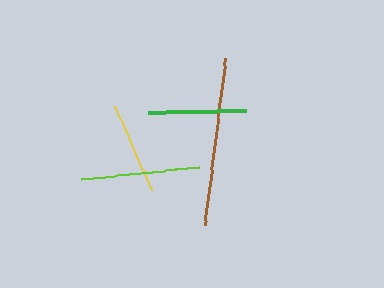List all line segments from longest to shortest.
From longest to shortest: brown, lime, green, yellow.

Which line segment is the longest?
The brown line is the longest at approximately 168 pixels.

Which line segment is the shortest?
The yellow line is the shortest at approximately 91 pixels.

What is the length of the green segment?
The green segment is approximately 98 pixels long.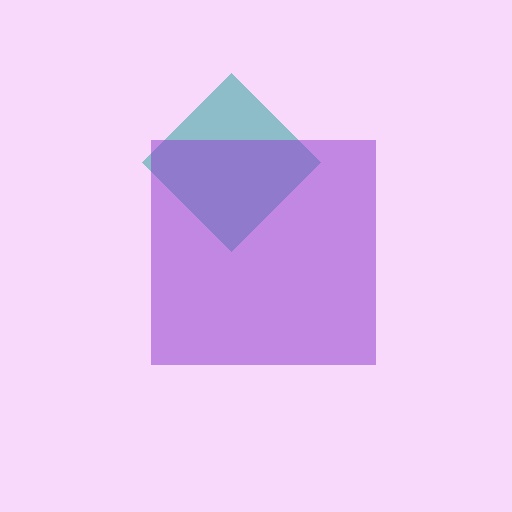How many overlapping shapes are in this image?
There are 2 overlapping shapes in the image.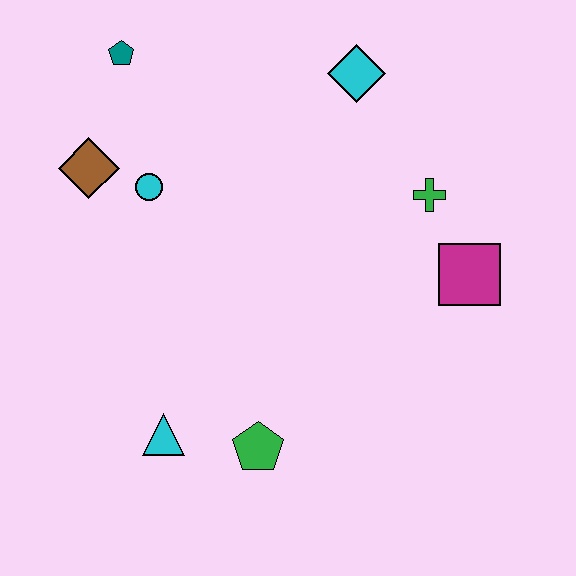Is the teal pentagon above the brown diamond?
Yes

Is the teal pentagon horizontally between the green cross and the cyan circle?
No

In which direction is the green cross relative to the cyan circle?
The green cross is to the right of the cyan circle.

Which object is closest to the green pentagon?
The cyan triangle is closest to the green pentagon.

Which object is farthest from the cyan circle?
The magenta square is farthest from the cyan circle.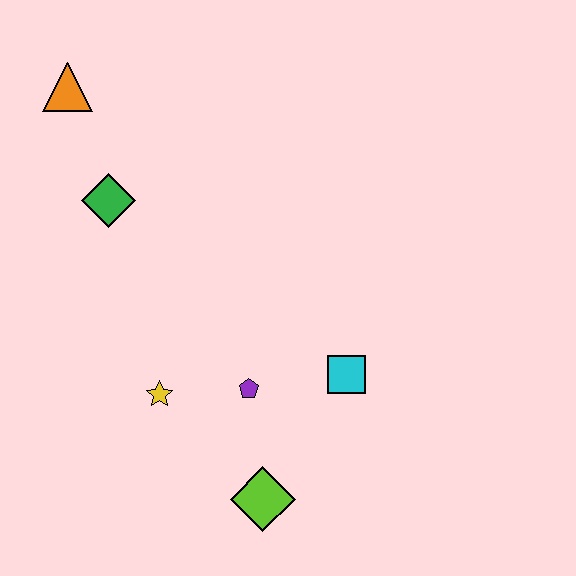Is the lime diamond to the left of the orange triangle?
No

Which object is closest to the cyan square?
The purple pentagon is closest to the cyan square.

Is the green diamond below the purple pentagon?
No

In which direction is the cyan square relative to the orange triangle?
The cyan square is below the orange triangle.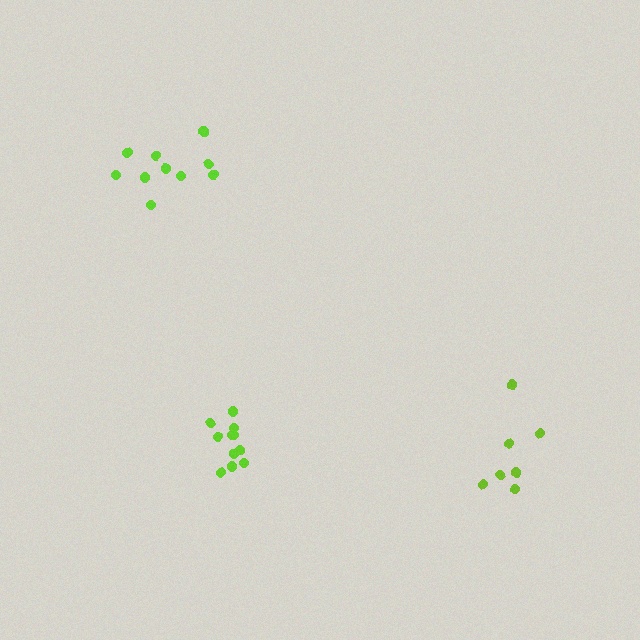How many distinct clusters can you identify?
There are 3 distinct clusters.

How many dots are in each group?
Group 1: 11 dots, Group 2: 7 dots, Group 3: 10 dots (28 total).